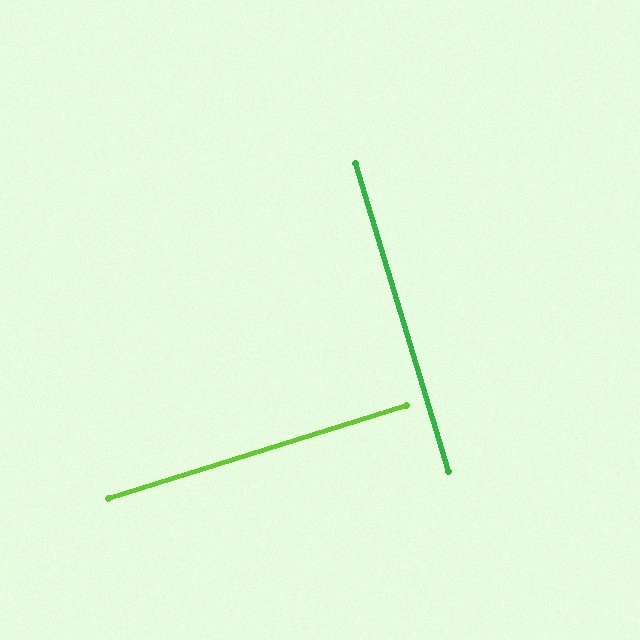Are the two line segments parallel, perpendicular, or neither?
Perpendicular — they meet at approximately 89°.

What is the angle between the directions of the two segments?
Approximately 89 degrees.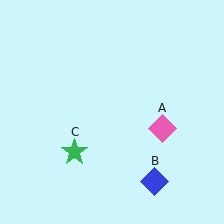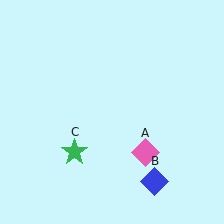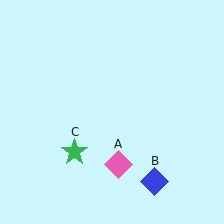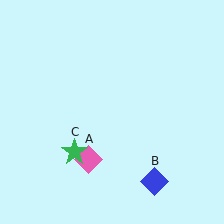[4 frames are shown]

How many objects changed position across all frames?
1 object changed position: pink diamond (object A).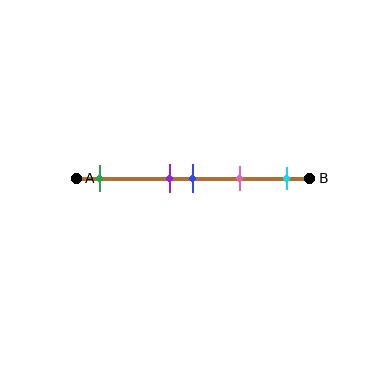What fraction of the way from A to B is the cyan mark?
The cyan mark is approximately 90% (0.9) of the way from A to B.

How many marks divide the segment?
There are 5 marks dividing the segment.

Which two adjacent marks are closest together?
The purple and blue marks are the closest adjacent pair.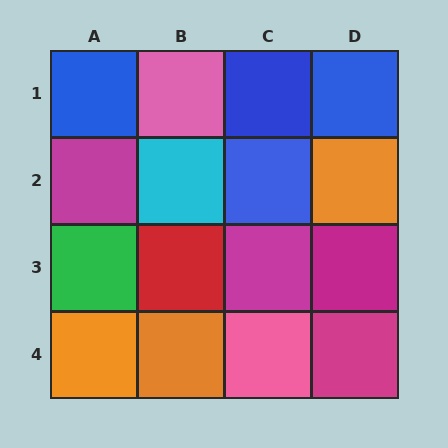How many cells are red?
1 cell is red.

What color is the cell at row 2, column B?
Cyan.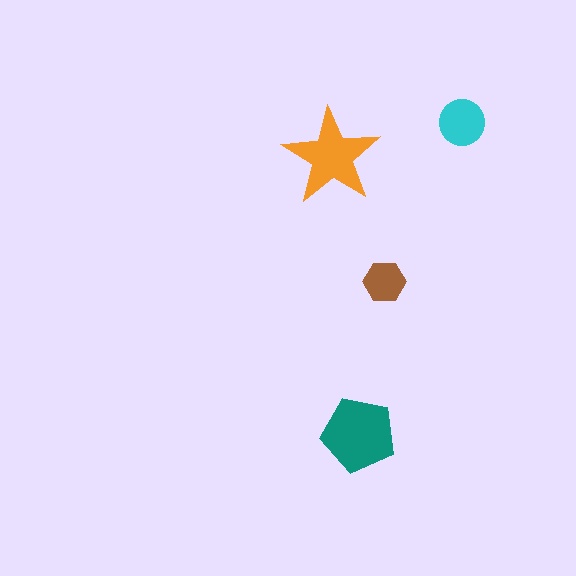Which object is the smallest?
The brown hexagon.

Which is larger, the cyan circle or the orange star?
The orange star.